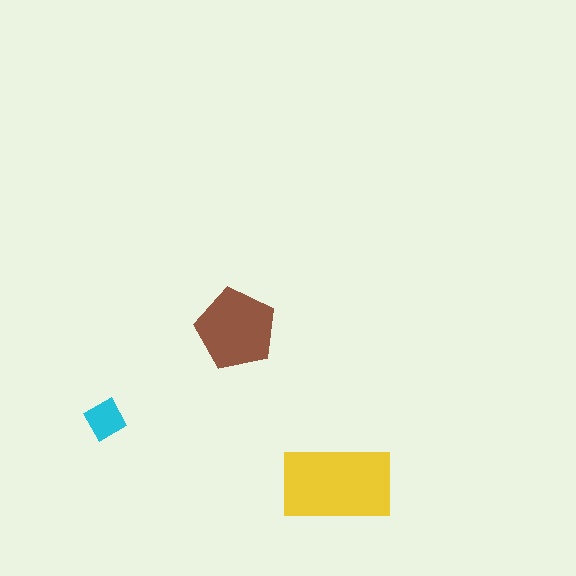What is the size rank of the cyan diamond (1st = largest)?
3rd.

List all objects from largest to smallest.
The yellow rectangle, the brown pentagon, the cyan diamond.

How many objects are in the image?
There are 3 objects in the image.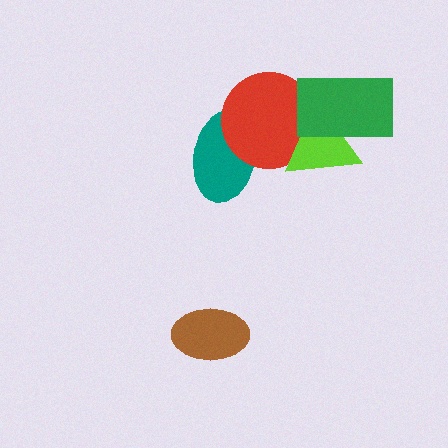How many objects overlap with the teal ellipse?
1 object overlaps with the teal ellipse.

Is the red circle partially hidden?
Yes, it is partially covered by another shape.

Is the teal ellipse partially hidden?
Yes, it is partially covered by another shape.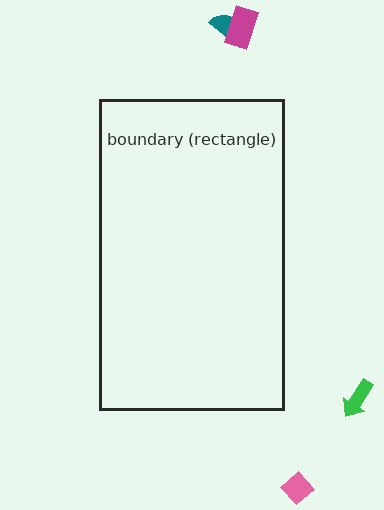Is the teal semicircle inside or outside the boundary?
Outside.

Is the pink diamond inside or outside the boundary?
Outside.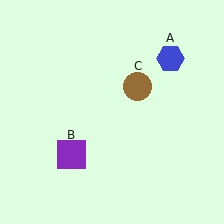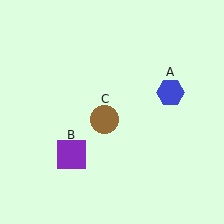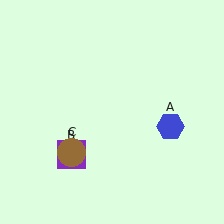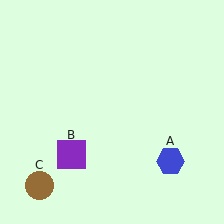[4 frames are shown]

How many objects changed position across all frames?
2 objects changed position: blue hexagon (object A), brown circle (object C).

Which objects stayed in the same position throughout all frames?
Purple square (object B) remained stationary.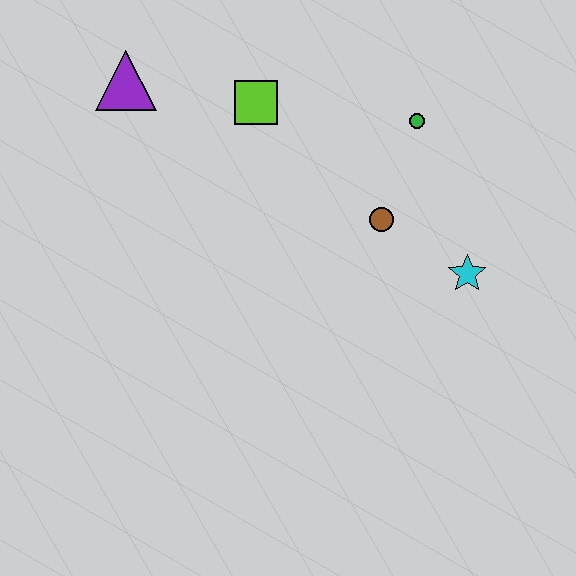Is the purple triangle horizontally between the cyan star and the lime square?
No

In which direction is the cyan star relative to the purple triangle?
The cyan star is to the right of the purple triangle.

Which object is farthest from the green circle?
The purple triangle is farthest from the green circle.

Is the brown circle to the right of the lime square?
Yes